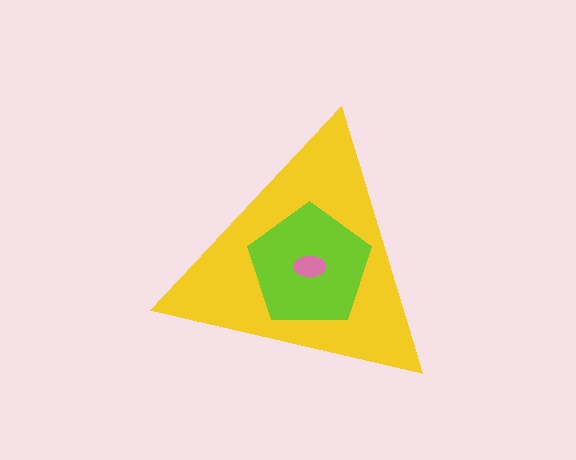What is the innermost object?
The pink ellipse.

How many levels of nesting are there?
3.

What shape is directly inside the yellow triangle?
The lime pentagon.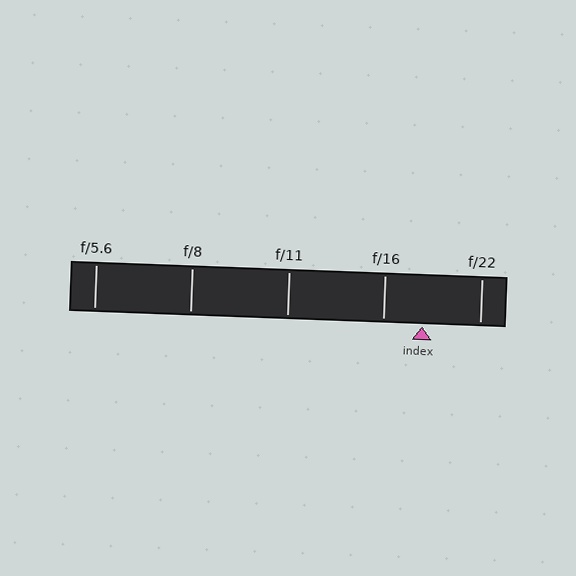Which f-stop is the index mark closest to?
The index mark is closest to f/16.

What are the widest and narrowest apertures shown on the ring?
The widest aperture shown is f/5.6 and the narrowest is f/22.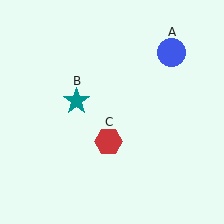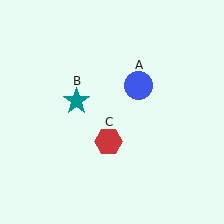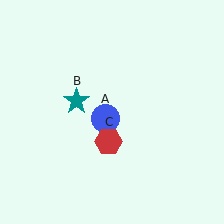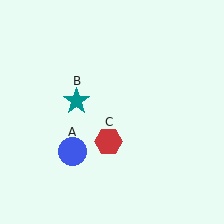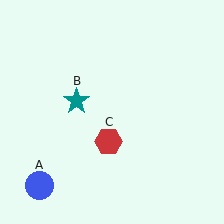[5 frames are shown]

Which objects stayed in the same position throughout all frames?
Teal star (object B) and red hexagon (object C) remained stationary.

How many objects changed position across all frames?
1 object changed position: blue circle (object A).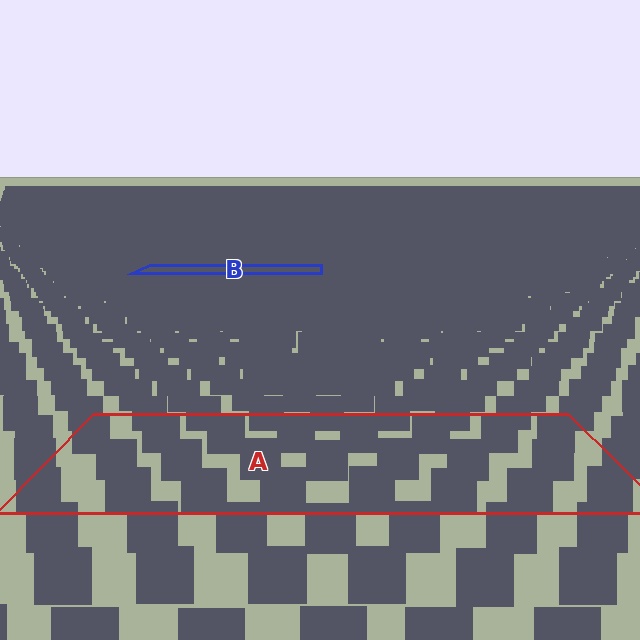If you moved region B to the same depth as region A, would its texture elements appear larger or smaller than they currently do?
They would appear larger. At a closer depth, the same texture elements are projected at a bigger on-screen size.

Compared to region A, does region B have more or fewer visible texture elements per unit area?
Region B has more texture elements per unit area — they are packed more densely because it is farther away.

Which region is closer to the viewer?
Region A is closer. The texture elements there are larger and more spread out.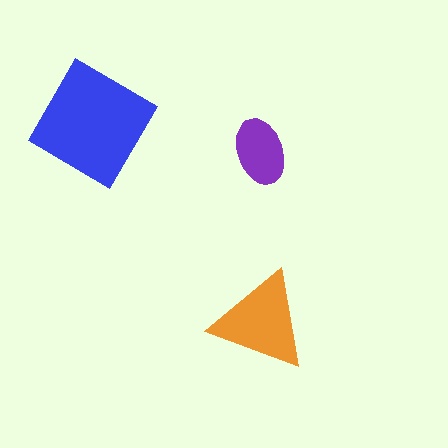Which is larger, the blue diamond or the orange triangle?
The blue diamond.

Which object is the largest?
The blue diamond.